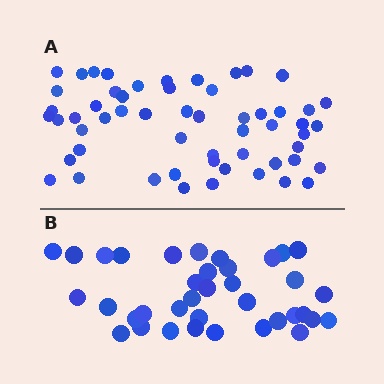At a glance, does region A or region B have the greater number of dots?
Region A (the top region) has more dots.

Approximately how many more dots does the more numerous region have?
Region A has approximately 20 more dots than region B.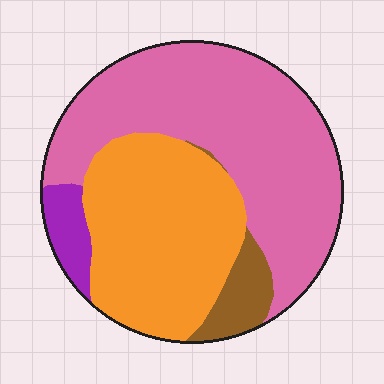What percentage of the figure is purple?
Purple covers roughly 5% of the figure.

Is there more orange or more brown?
Orange.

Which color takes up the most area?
Pink, at roughly 50%.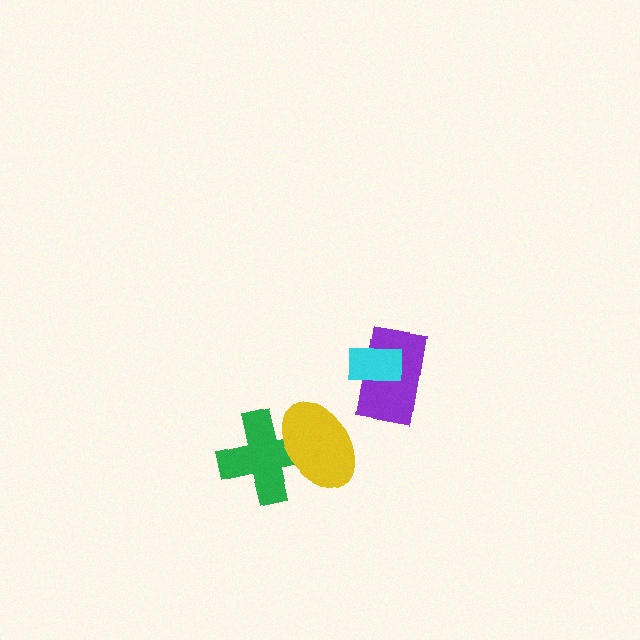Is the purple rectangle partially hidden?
Yes, it is partially covered by another shape.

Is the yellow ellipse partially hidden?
No, no other shape covers it.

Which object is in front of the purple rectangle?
The cyan rectangle is in front of the purple rectangle.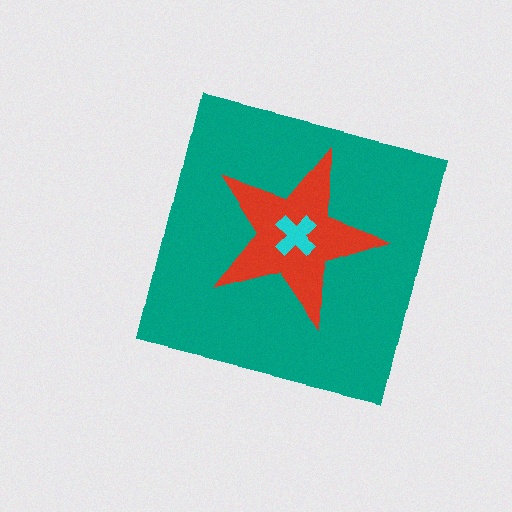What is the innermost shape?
The cyan cross.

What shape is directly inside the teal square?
The red star.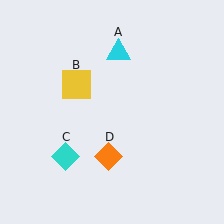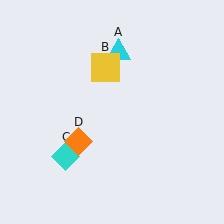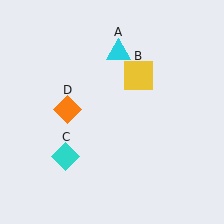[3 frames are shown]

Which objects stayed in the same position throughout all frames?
Cyan triangle (object A) and cyan diamond (object C) remained stationary.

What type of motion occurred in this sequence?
The yellow square (object B), orange diamond (object D) rotated clockwise around the center of the scene.